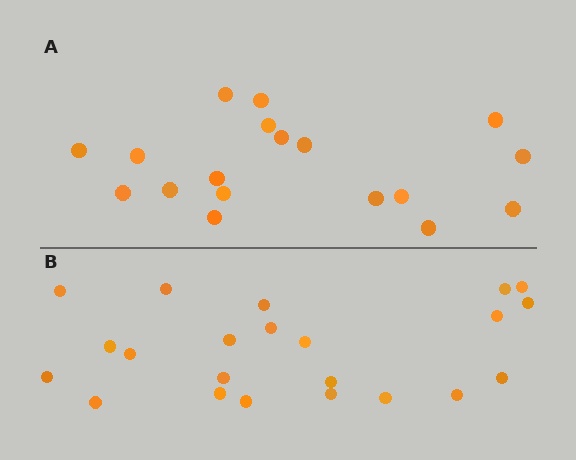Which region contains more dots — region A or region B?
Region B (the bottom region) has more dots.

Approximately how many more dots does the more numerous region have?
Region B has about 4 more dots than region A.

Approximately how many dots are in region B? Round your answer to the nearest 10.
About 20 dots. (The exact count is 22, which rounds to 20.)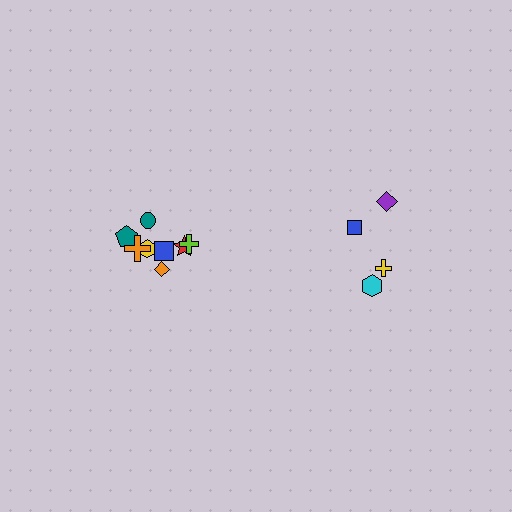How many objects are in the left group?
There are 8 objects.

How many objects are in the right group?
There are 4 objects.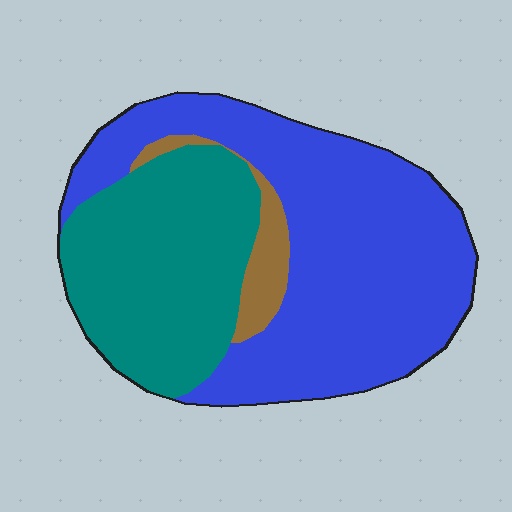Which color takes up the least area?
Brown, at roughly 5%.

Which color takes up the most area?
Blue, at roughly 60%.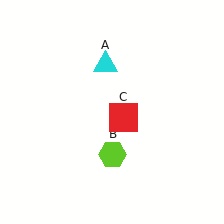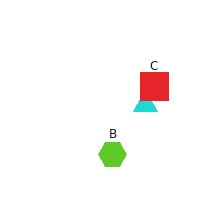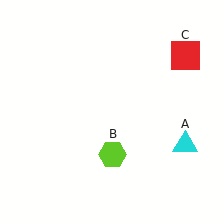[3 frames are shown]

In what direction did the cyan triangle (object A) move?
The cyan triangle (object A) moved down and to the right.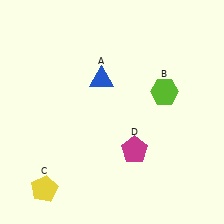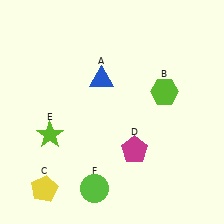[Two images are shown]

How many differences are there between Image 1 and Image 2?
There are 2 differences between the two images.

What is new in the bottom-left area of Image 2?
A lime star (E) was added in the bottom-left area of Image 2.